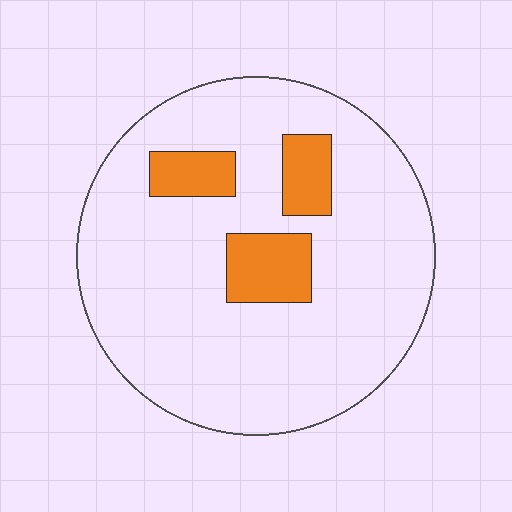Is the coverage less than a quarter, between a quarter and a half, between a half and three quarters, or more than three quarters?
Less than a quarter.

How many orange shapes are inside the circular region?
3.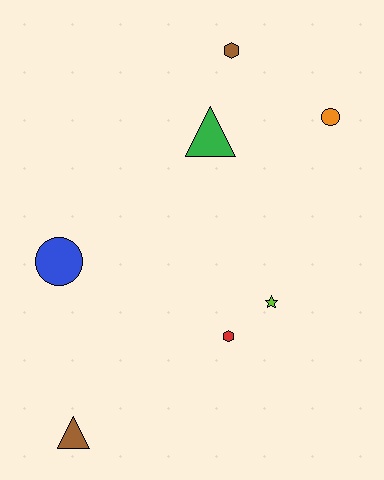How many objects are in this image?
There are 7 objects.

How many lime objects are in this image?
There is 1 lime object.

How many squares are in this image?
There are no squares.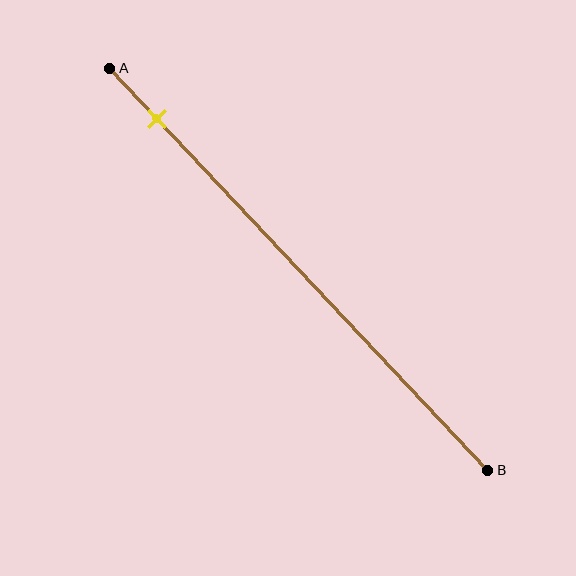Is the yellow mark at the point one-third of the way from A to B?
No, the mark is at about 15% from A, not at the 33% one-third point.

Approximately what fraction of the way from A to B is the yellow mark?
The yellow mark is approximately 15% of the way from A to B.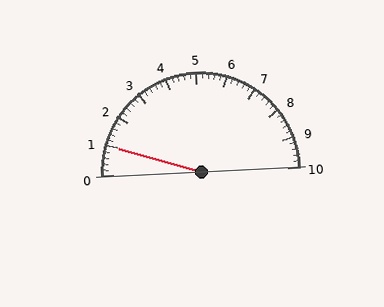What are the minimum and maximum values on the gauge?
The gauge ranges from 0 to 10.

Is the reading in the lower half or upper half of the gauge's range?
The reading is in the lower half of the range (0 to 10).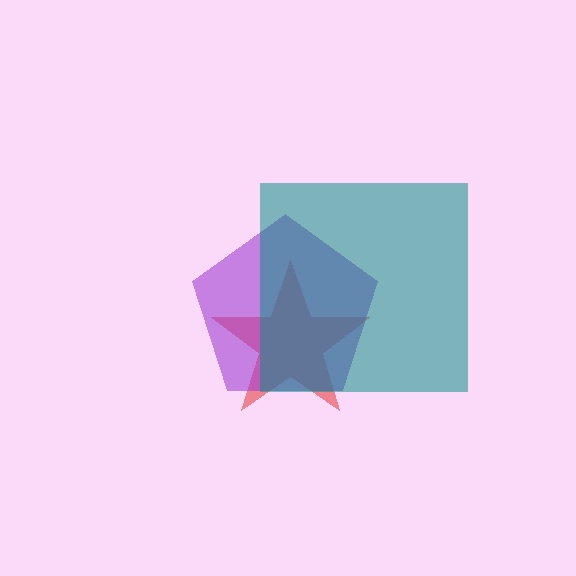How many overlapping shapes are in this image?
There are 3 overlapping shapes in the image.